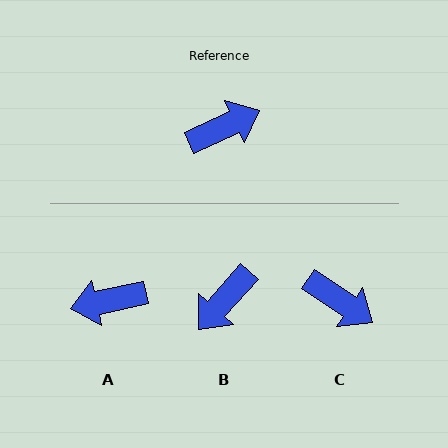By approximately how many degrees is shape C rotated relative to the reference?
Approximately 59 degrees clockwise.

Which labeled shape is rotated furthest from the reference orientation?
A, about 167 degrees away.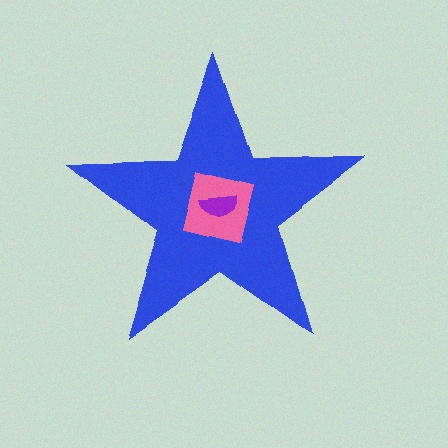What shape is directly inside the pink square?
The purple semicircle.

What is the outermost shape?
The blue star.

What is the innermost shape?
The purple semicircle.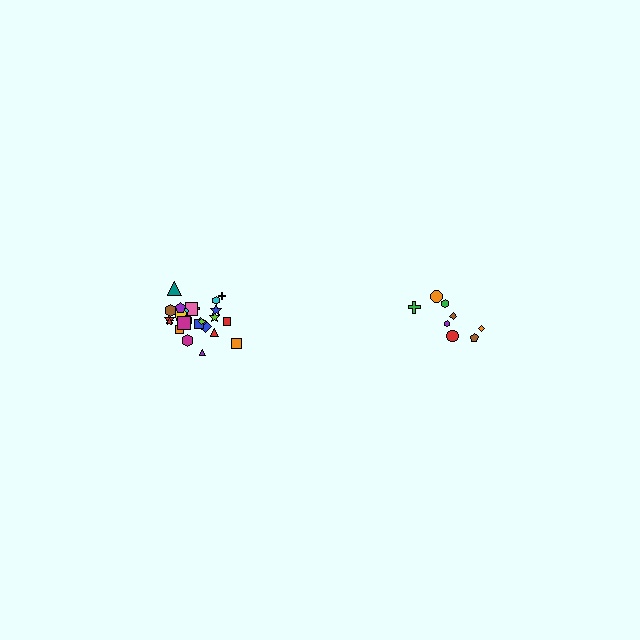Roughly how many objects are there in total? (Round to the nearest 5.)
Roughly 35 objects in total.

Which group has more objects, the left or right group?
The left group.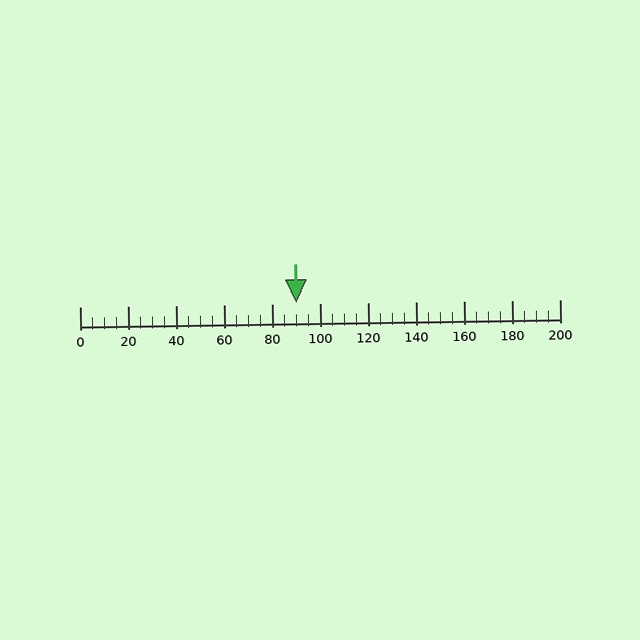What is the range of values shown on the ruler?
The ruler shows values from 0 to 200.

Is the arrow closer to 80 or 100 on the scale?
The arrow is closer to 100.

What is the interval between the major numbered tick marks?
The major tick marks are spaced 20 units apart.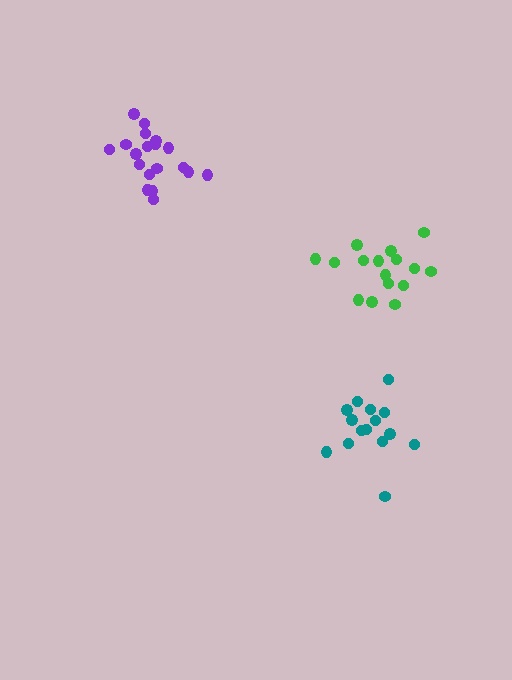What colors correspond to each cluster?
The clusters are colored: purple, green, teal.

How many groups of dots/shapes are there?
There are 3 groups.